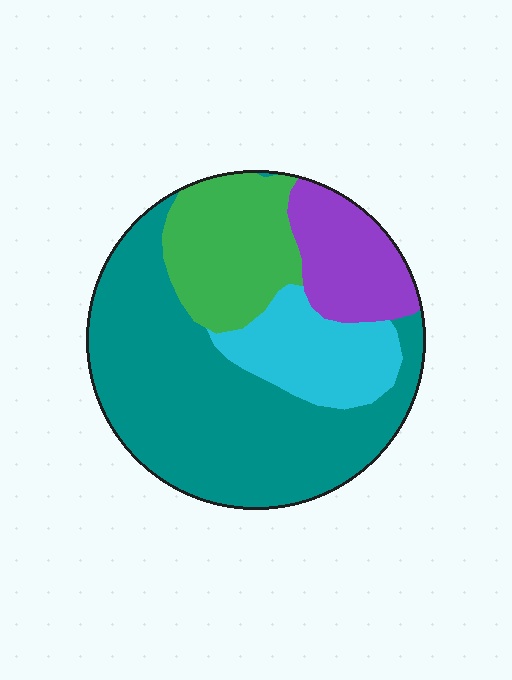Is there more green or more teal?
Teal.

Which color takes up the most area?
Teal, at roughly 50%.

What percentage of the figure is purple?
Purple covers 14% of the figure.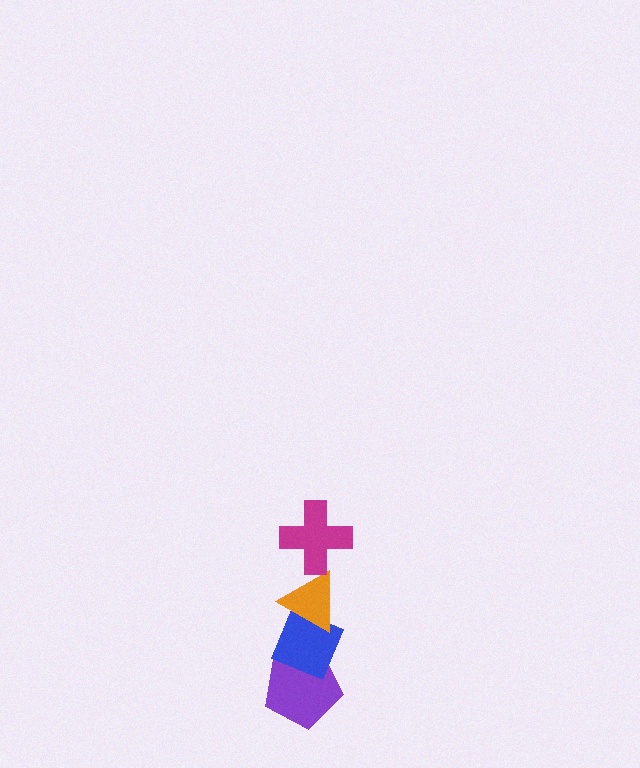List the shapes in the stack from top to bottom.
From top to bottom: the magenta cross, the orange triangle, the blue diamond, the purple pentagon.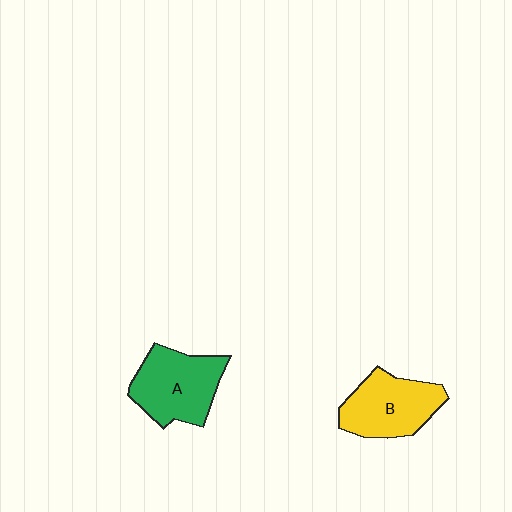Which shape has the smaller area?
Shape B (yellow).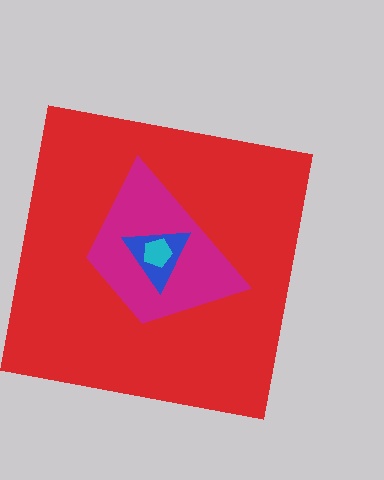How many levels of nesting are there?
4.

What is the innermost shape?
The cyan pentagon.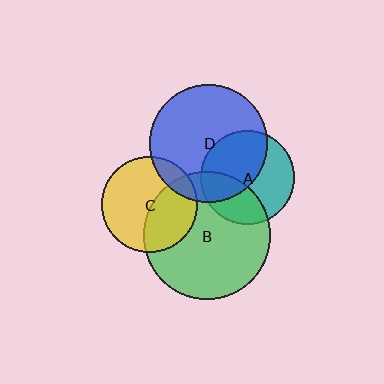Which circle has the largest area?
Circle B (green).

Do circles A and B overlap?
Yes.